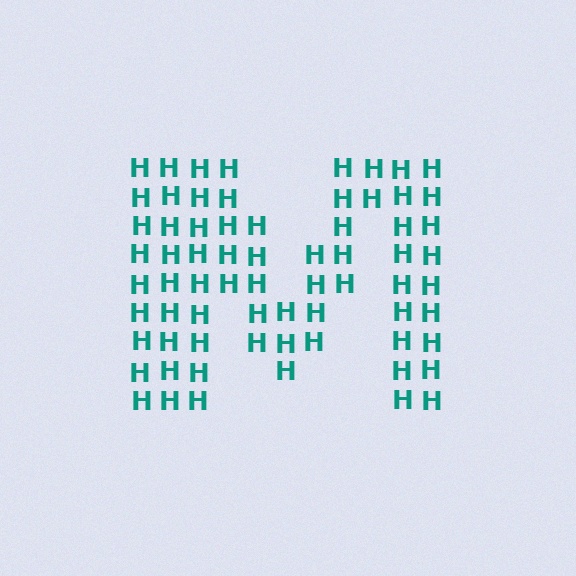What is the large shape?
The large shape is the letter M.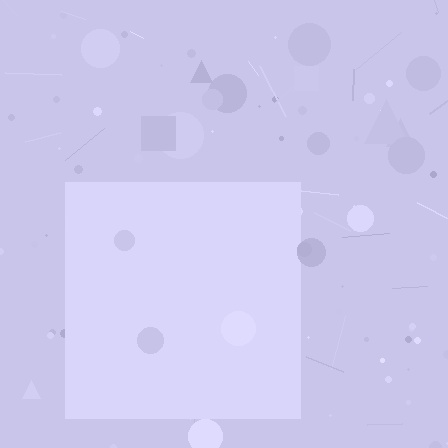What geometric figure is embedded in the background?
A square is embedded in the background.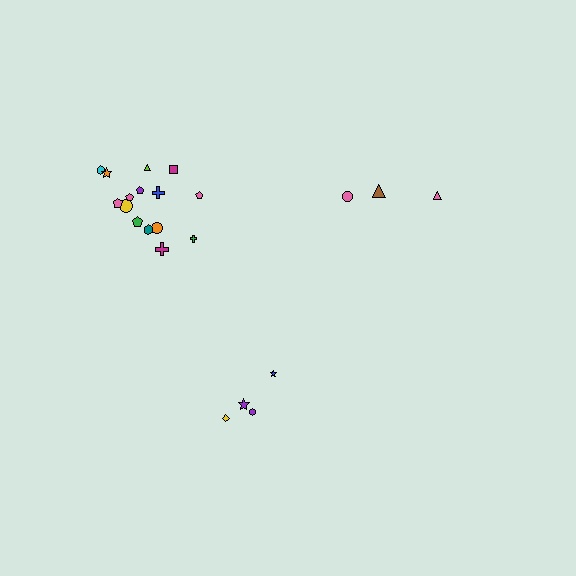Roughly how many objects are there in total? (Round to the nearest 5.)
Roughly 20 objects in total.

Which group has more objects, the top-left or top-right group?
The top-left group.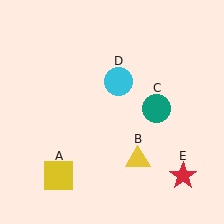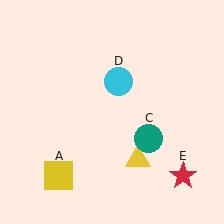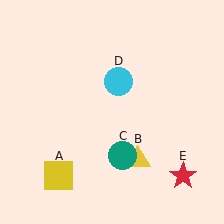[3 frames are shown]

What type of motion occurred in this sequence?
The teal circle (object C) rotated clockwise around the center of the scene.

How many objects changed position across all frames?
1 object changed position: teal circle (object C).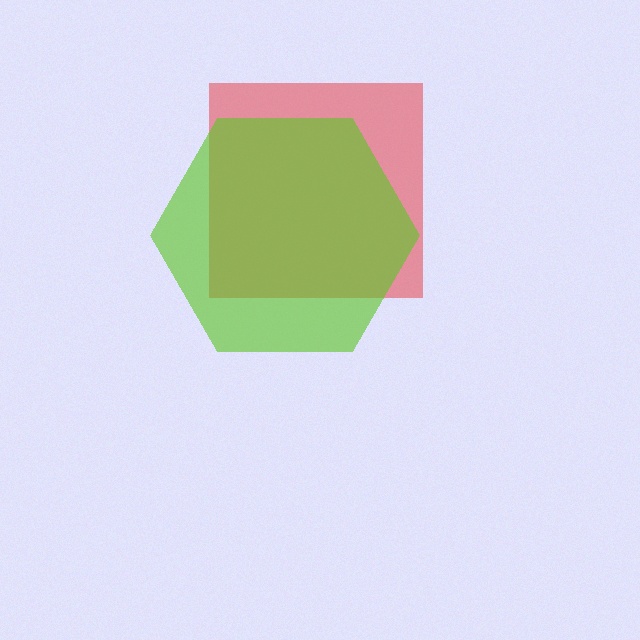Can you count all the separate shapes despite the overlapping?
Yes, there are 2 separate shapes.